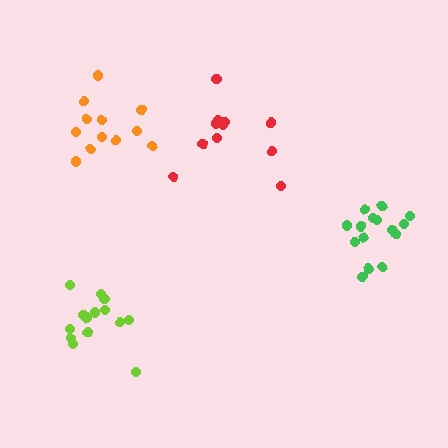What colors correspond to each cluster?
The clusters are colored: green, red, lime, orange.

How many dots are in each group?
Group 1: 15 dots, Group 2: 11 dots, Group 3: 14 dots, Group 4: 12 dots (52 total).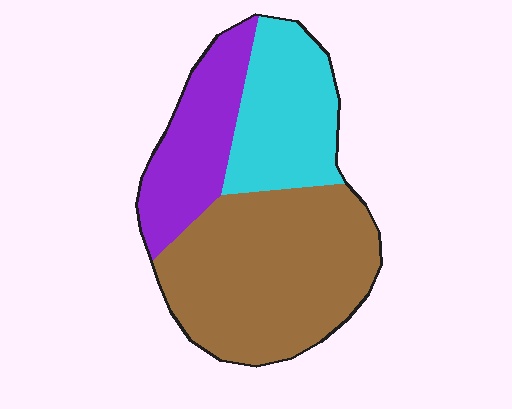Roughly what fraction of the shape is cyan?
Cyan takes up about one quarter (1/4) of the shape.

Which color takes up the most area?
Brown, at roughly 50%.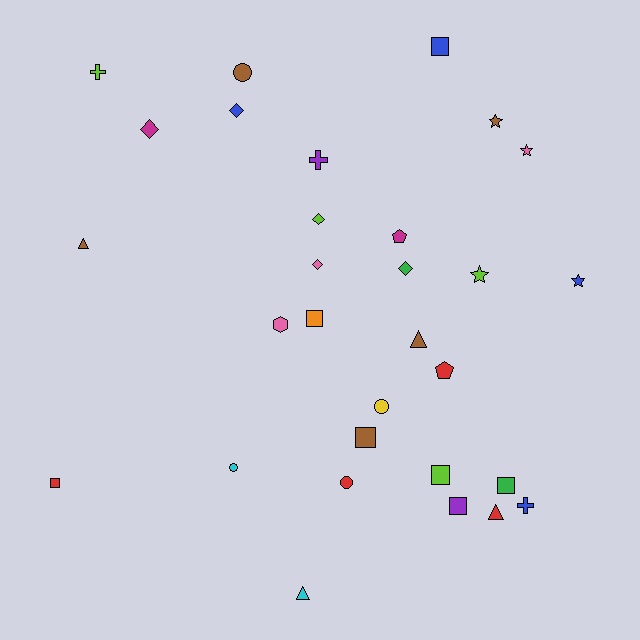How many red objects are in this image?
There are 4 red objects.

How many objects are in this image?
There are 30 objects.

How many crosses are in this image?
There are 3 crosses.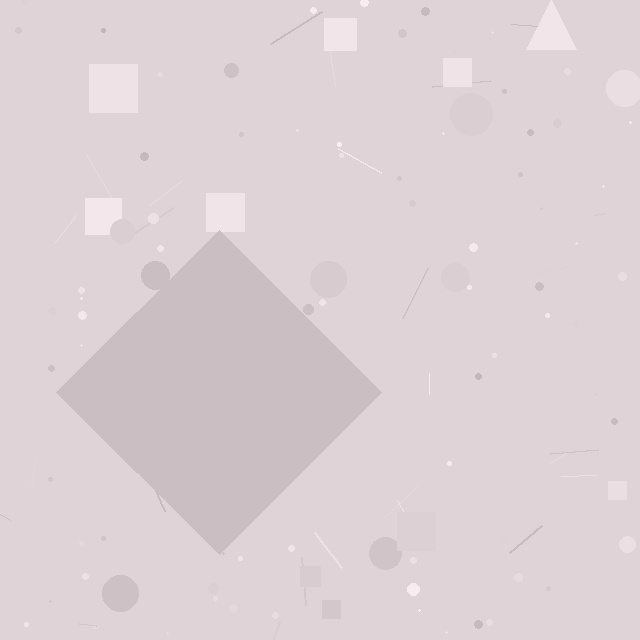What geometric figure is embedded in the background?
A diamond is embedded in the background.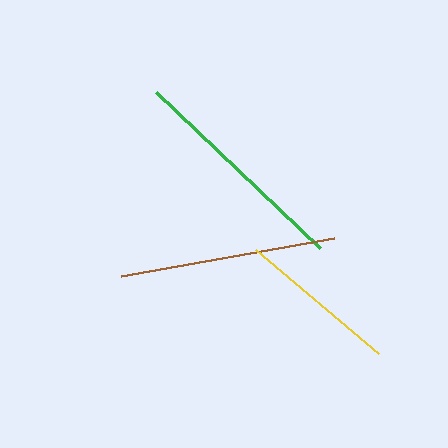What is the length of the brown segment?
The brown segment is approximately 216 pixels long.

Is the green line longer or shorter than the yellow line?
The green line is longer than the yellow line.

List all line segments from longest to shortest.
From longest to shortest: green, brown, yellow.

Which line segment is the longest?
The green line is the longest at approximately 226 pixels.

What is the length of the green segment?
The green segment is approximately 226 pixels long.